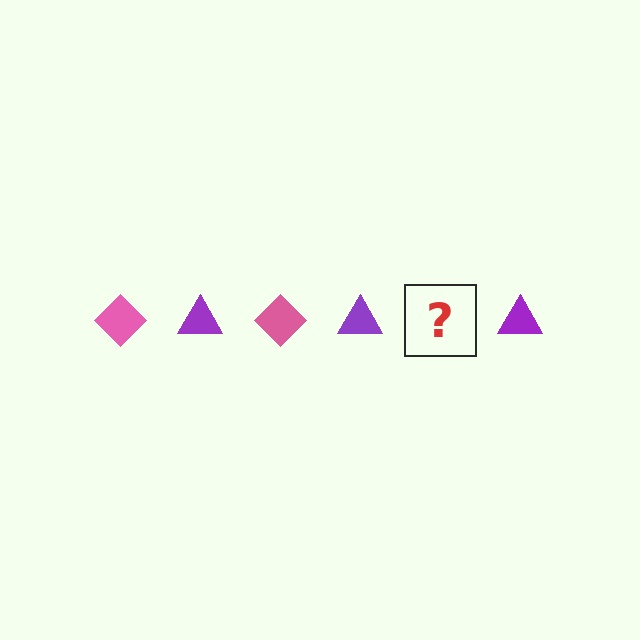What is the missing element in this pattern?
The missing element is a pink diamond.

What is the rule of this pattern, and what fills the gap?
The rule is that the pattern alternates between pink diamond and purple triangle. The gap should be filled with a pink diamond.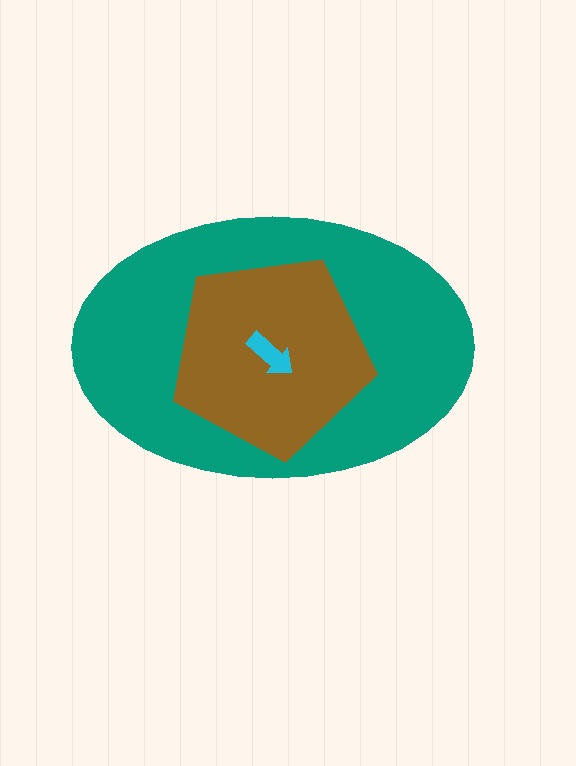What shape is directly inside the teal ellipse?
The brown pentagon.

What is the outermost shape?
The teal ellipse.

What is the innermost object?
The cyan arrow.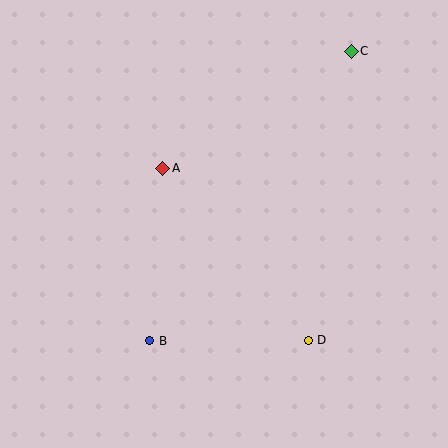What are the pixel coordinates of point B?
Point B is at (150, 341).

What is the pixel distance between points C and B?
The distance between C and B is 353 pixels.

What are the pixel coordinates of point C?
Point C is at (351, 51).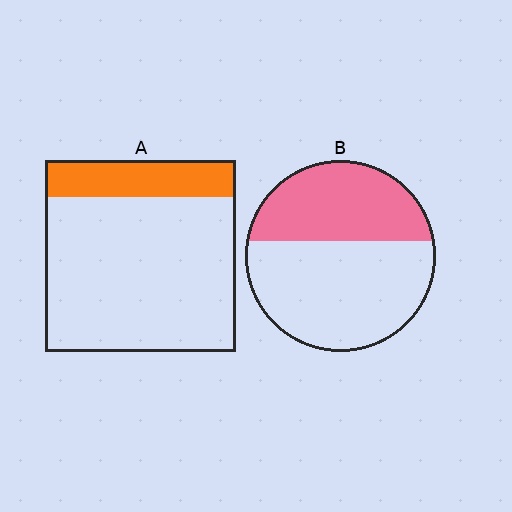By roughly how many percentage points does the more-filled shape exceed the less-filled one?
By roughly 20 percentage points (B over A).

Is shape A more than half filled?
No.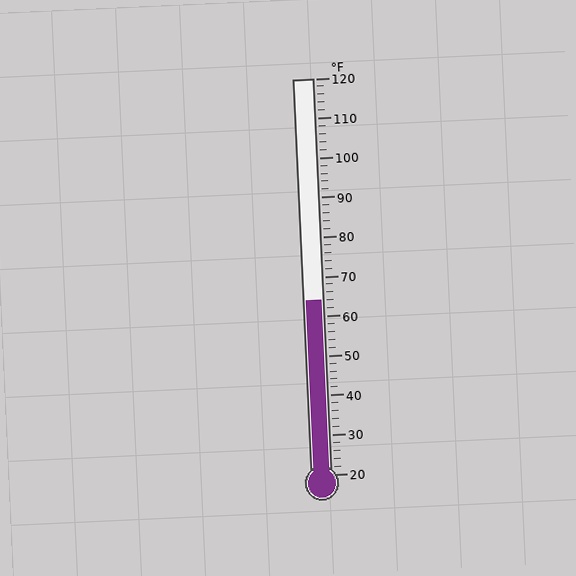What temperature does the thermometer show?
The thermometer shows approximately 64°F.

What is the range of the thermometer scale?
The thermometer scale ranges from 20°F to 120°F.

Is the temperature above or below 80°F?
The temperature is below 80°F.